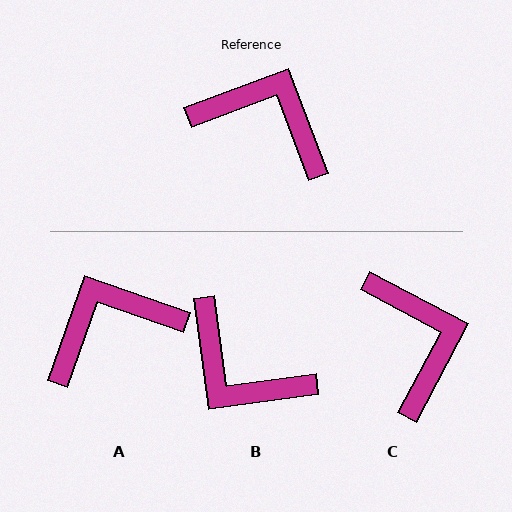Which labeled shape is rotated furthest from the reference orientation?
B, about 167 degrees away.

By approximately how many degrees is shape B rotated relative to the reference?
Approximately 167 degrees counter-clockwise.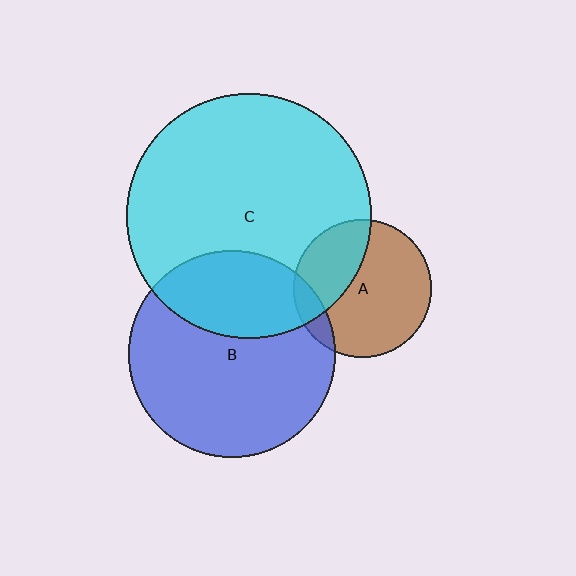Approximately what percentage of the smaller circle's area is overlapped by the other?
Approximately 35%.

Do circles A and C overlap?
Yes.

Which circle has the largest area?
Circle C (cyan).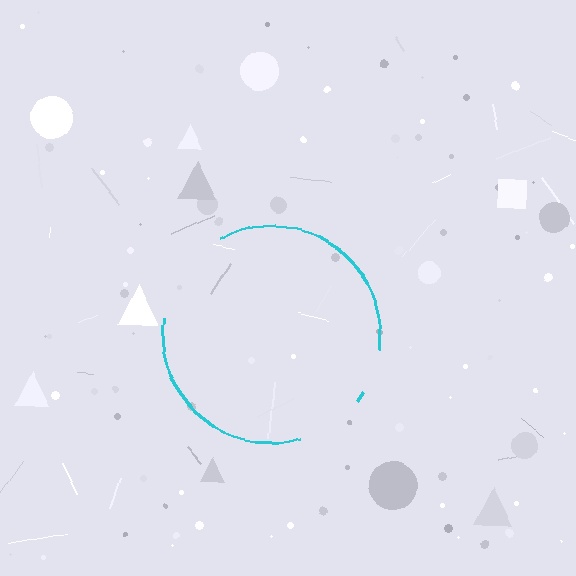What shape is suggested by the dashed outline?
The dashed outline suggests a circle.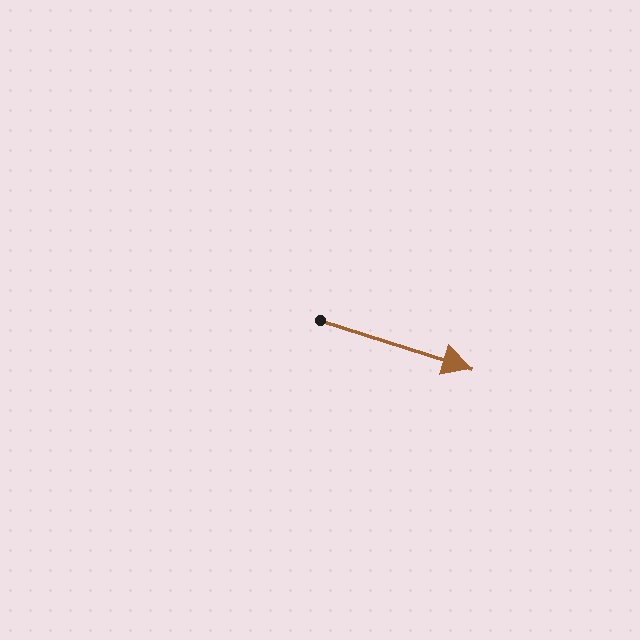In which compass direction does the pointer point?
East.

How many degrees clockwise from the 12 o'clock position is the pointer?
Approximately 108 degrees.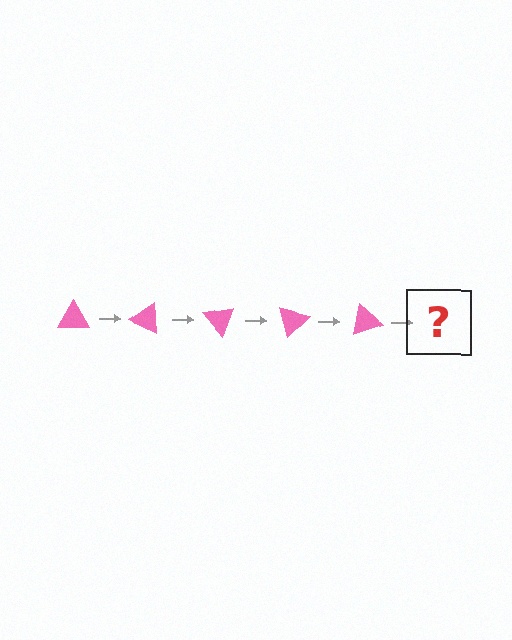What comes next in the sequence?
The next element should be a pink triangle rotated 125 degrees.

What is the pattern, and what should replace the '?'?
The pattern is that the triangle rotates 25 degrees each step. The '?' should be a pink triangle rotated 125 degrees.